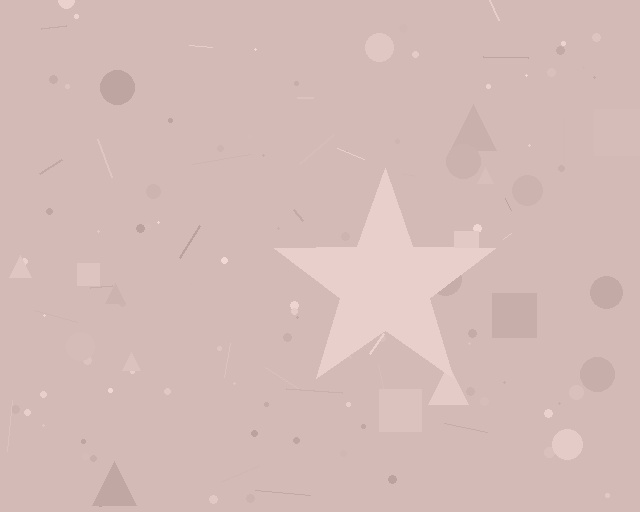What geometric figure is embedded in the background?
A star is embedded in the background.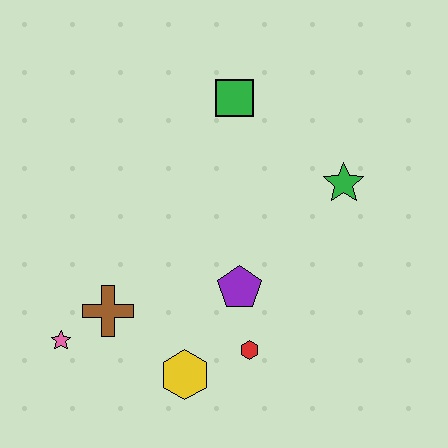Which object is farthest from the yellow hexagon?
The green square is farthest from the yellow hexagon.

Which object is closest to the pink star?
The brown cross is closest to the pink star.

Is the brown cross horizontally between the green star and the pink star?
Yes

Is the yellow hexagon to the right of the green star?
No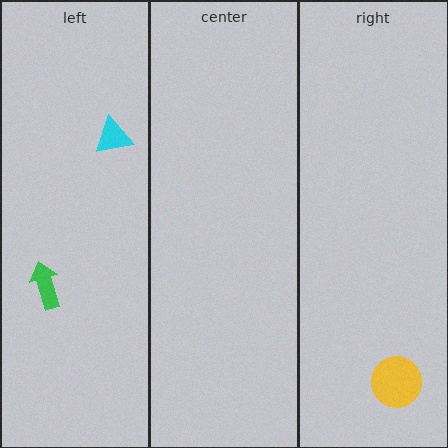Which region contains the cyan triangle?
The left region.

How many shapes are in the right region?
1.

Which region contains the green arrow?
The left region.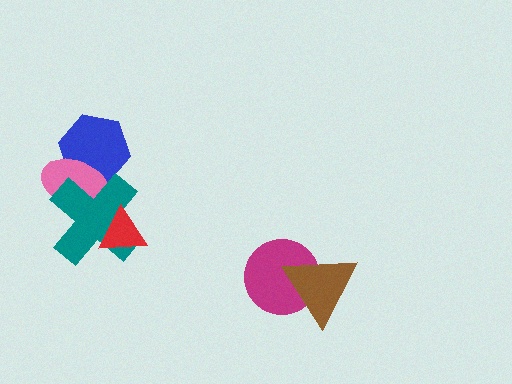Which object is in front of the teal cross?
The red triangle is in front of the teal cross.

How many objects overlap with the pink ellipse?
2 objects overlap with the pink ellipse.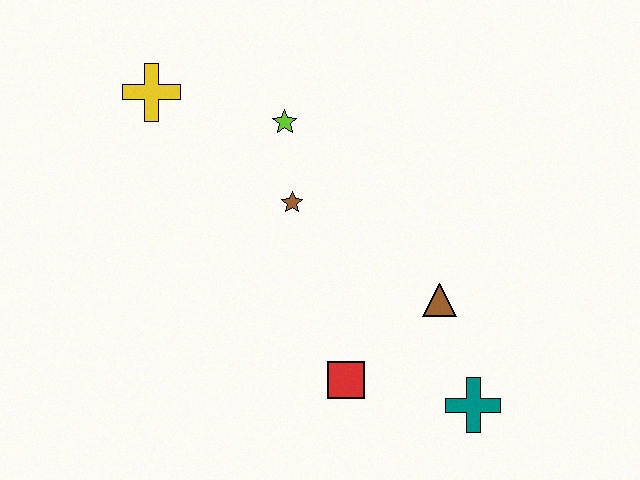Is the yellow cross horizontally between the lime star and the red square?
No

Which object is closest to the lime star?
The brown star is closest to the lime star.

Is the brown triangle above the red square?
Yes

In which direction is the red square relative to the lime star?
The red square is below the lime star.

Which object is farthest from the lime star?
The teal cross is farthest from the lime star.